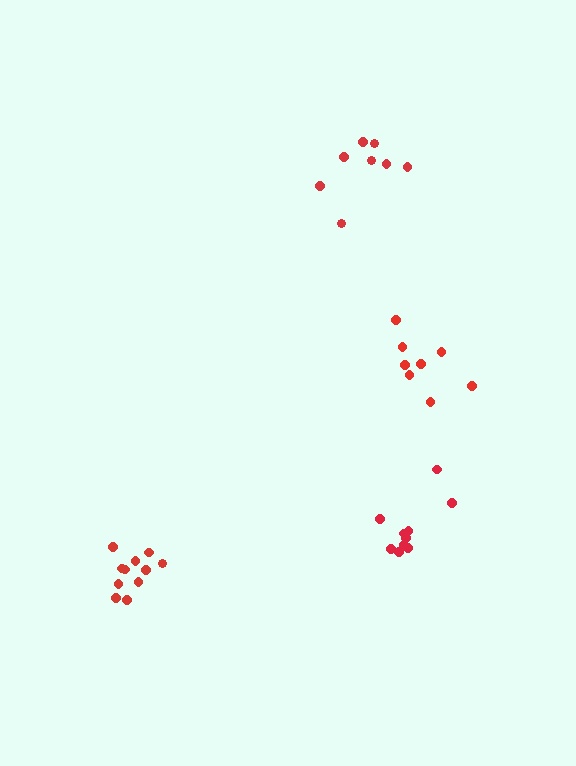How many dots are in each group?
Group 1: 8 dots, Group 2: 8 dots, Group 3: 11 dots, Group 4: 10 dots (37 total).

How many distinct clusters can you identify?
There are 4 distinct clusters.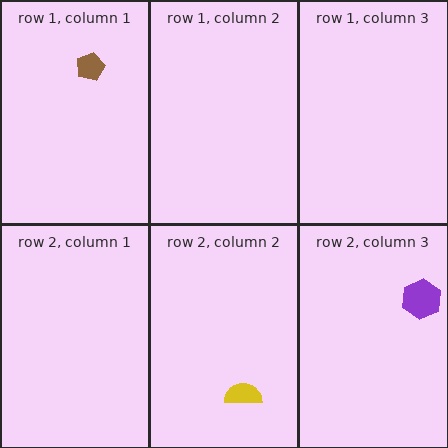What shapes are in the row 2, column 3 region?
The purple hexagon.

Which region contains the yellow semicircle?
The row 2, column 2 region.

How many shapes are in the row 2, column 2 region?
1.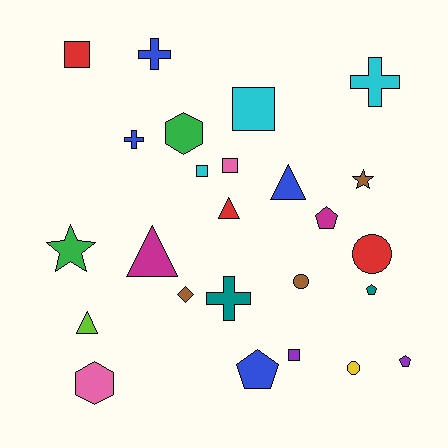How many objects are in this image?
There are 25 objects.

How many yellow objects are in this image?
There is 1 yellow object.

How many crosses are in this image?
There are 4 crosses.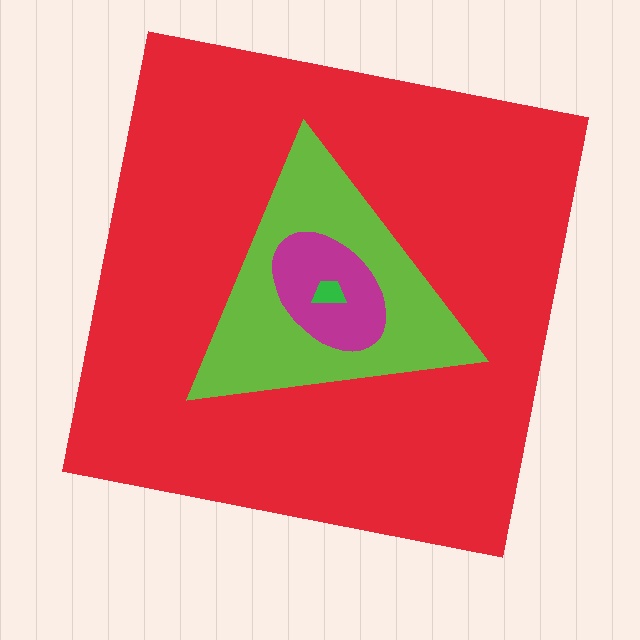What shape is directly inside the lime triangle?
The magenta ellipse.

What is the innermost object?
The green trapezoid.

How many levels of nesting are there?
4.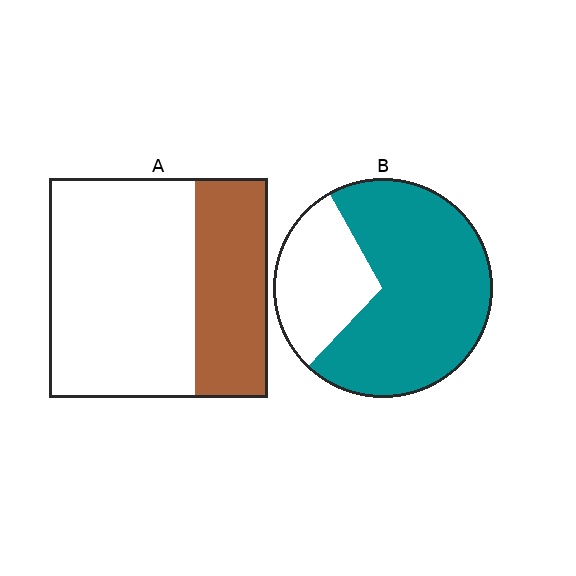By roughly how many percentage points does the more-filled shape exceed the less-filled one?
By roughly 35 percentage points (B over A).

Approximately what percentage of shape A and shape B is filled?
A is approximately 35% and B is approximately 70%.